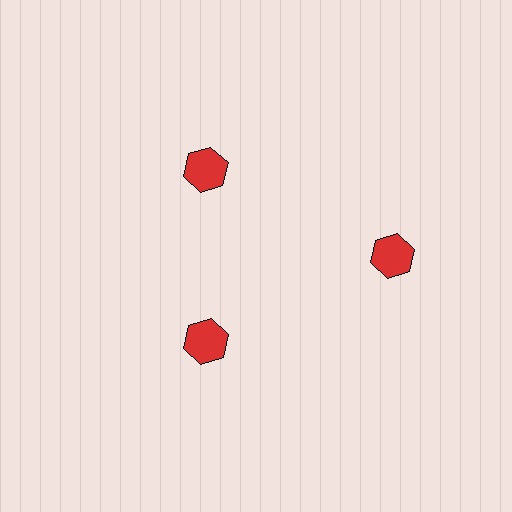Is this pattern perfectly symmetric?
No. The 3 red hexagons are arranged in a ring, but one element near the 3 o'clock position is pushed outward from the center, breaking the 3-fold rotational symmetry.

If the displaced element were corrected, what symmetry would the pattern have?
It would have 3-fold rotational symmetry — the pattern would map onto itself every 120 degrees.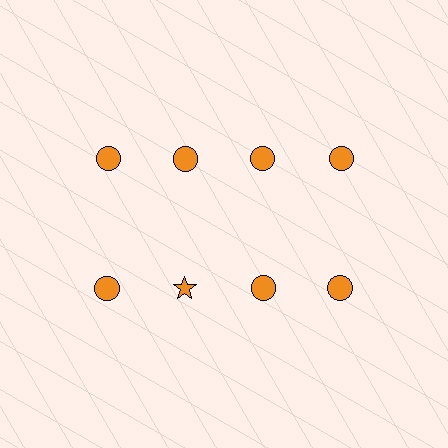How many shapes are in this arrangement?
There are 8 shapes arranged in a grid pattern.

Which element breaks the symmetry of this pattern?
The orange star in the second row, second from left column breaks the symmetry. All other shapes are orange circles.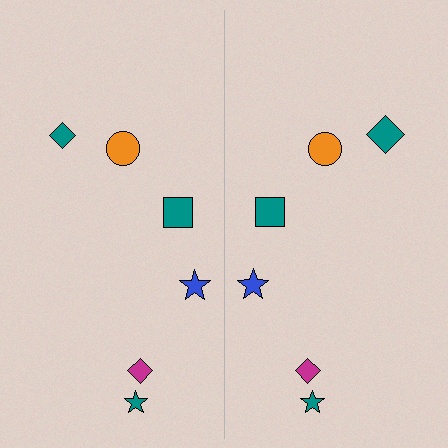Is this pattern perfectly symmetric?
No, the pattern is not perfectly symmetric. The teal diamond on the right side has a different size than its mirror counterpart.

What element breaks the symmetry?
The teal diamond on the right side has a different size than its mirror counterpart.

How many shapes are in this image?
There are 12 shapes in this image.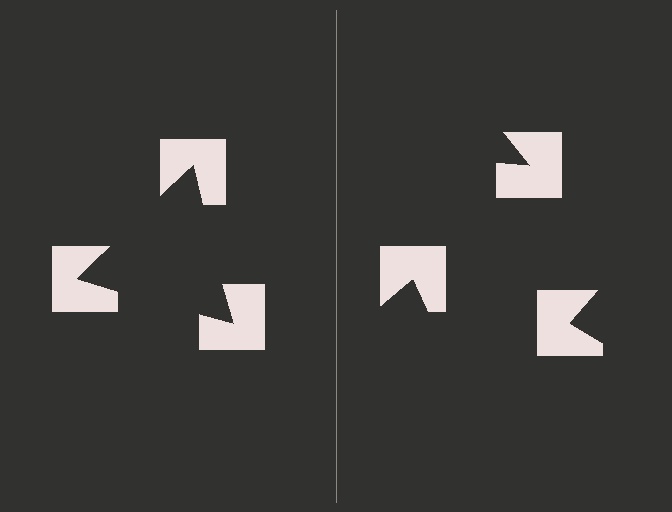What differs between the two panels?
The notched squares are positioned identically on both sides; only the wedge orientations differ. On the left they align to a triangle; on the right they are misaligned.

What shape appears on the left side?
An illusory triangle.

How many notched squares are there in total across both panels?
6 — 3 on each side.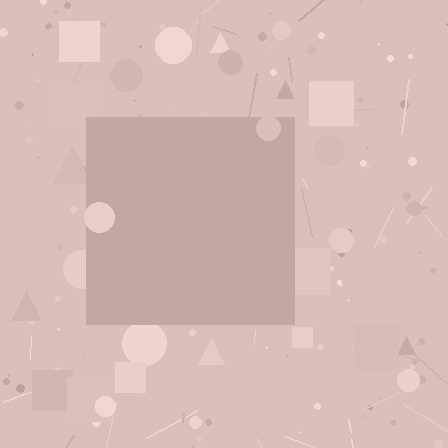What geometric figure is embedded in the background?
A square is embedded in the background.